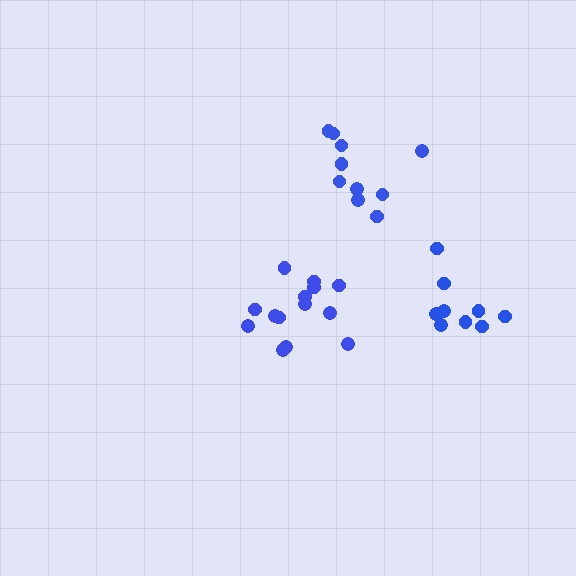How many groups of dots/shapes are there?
There are 3 groups.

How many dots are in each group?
Group 1: 14 dots, Group 2: 10 dots, Group 3: 9 dots (33 total).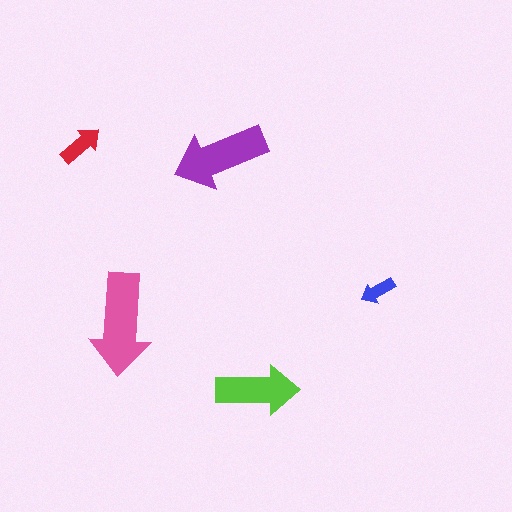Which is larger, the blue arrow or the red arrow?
The red one.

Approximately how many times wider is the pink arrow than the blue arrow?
About 3 times wider.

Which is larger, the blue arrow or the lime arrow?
The lime one.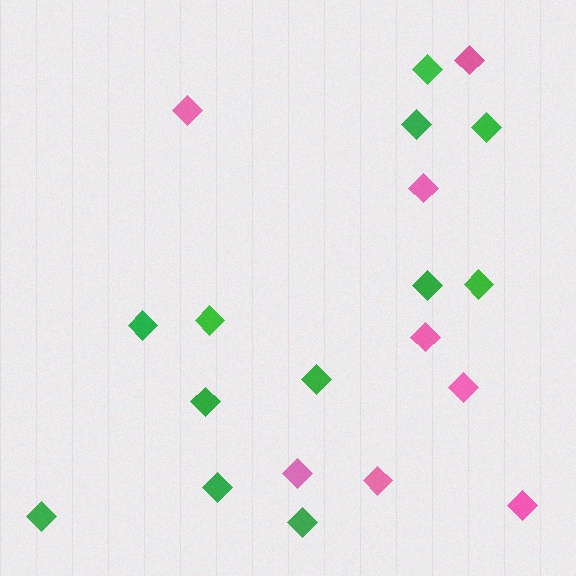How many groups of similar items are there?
There are 2 groups: one group of pink diamonds (8) and one group of green diamonds (12).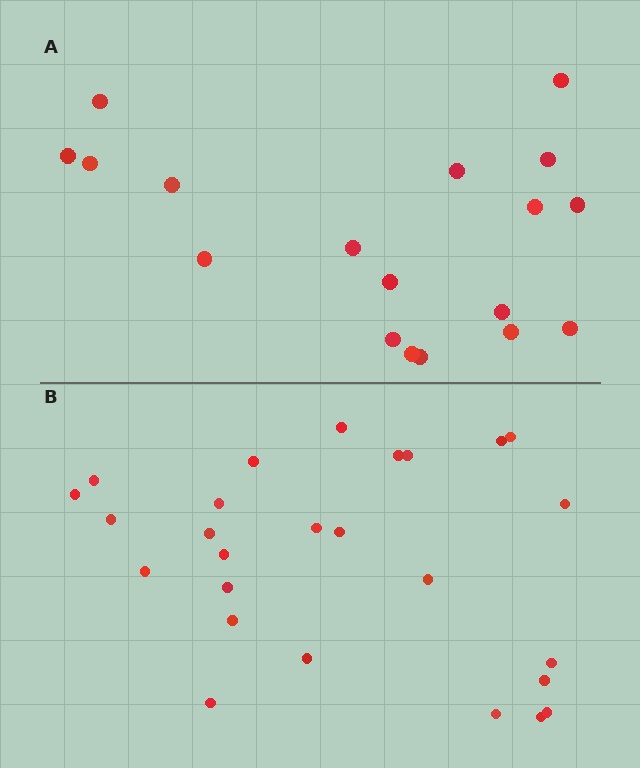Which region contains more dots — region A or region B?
Region B (the bottom region) has more dots.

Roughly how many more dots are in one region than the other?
Region B has roughly 8 or so more dots than region A.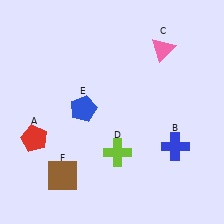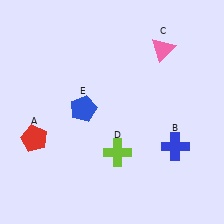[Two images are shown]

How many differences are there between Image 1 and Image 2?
There is 1 difference between the two images.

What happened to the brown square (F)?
The brown square (F) was removed in Image 2. It was in the bottom-left area of Image 1.